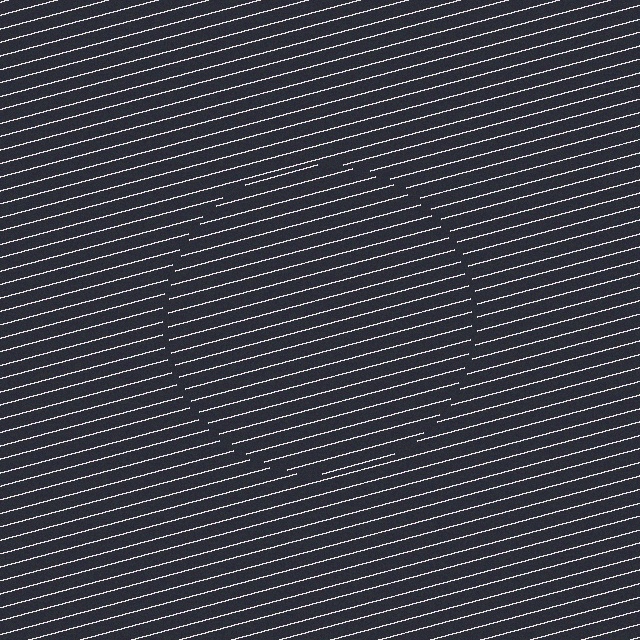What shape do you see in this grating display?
An illusory circle. The interior of the shape contains the same grating, shifted by half a period — the contour is defined by the phase discontinuity where line-ends from the inner and outer gratings abut.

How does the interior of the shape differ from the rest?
The interior of the shape contains the same grating, shifted by half a period — the contour is defined by the phase discontinuity where line-ends from the inner and outer gratings abut.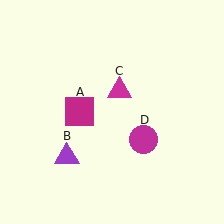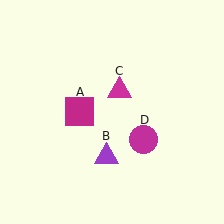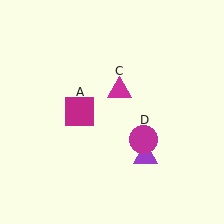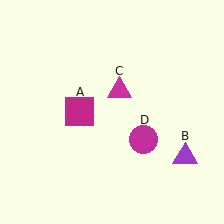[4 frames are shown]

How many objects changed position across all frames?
1 object changed position: purple triangle (object B).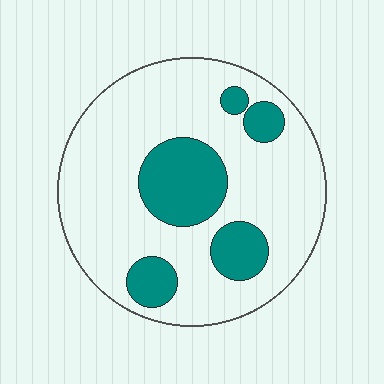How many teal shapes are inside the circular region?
5.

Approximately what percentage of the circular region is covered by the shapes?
Approximately 25%.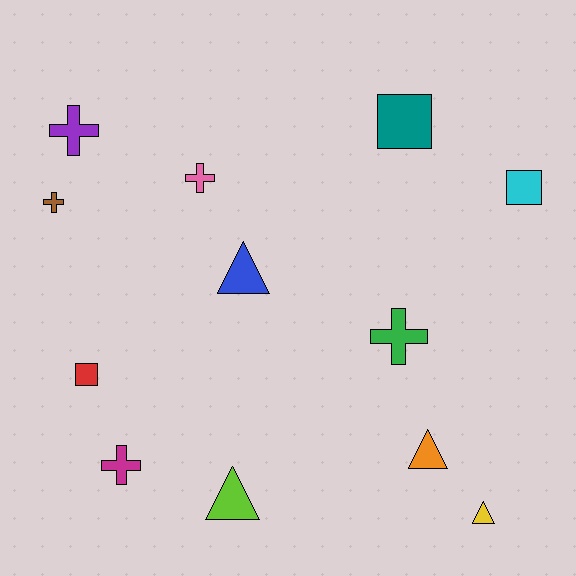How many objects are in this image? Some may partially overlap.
There are 12 objects.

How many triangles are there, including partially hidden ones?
There are 4 triangles.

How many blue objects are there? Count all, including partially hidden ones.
There is 1 blue object.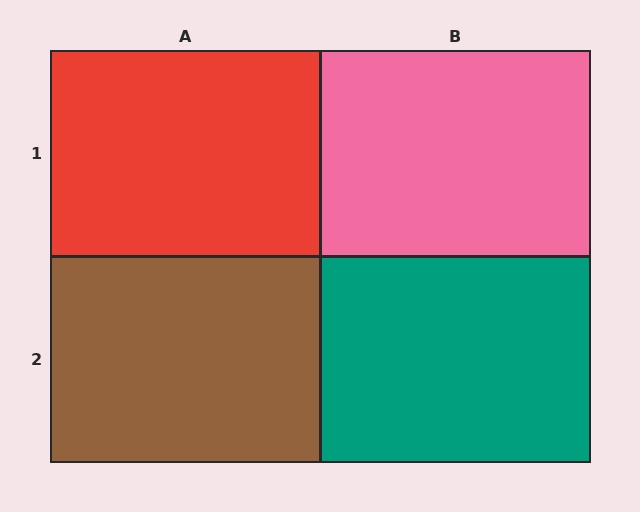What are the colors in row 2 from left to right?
Brown, teal.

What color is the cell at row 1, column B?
Pink.